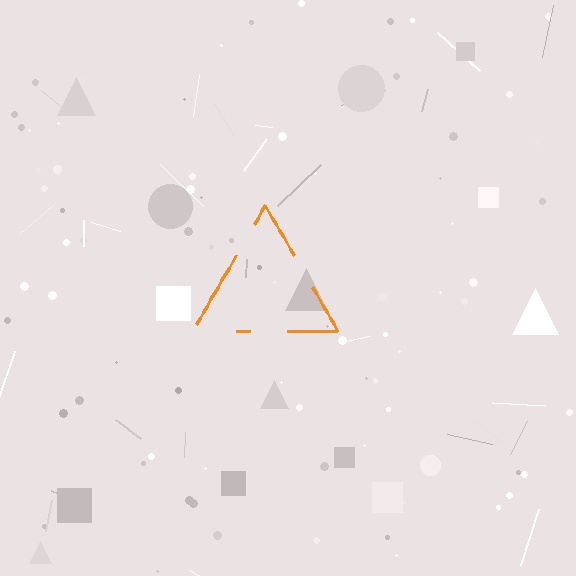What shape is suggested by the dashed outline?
The dashed outline suggests a triangle.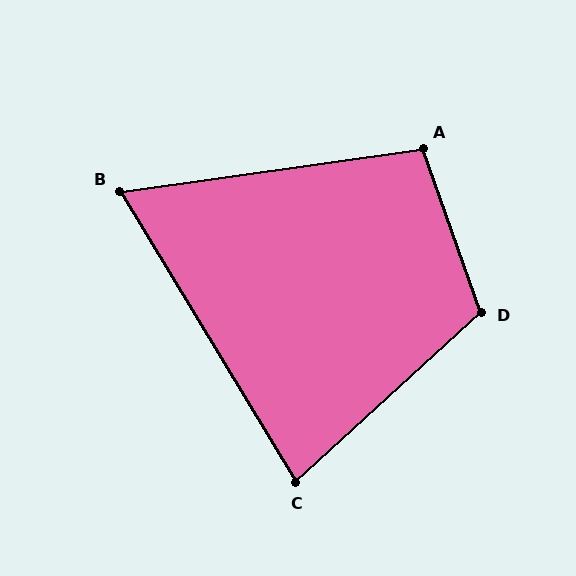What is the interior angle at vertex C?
Approximately 79 degrees (acute).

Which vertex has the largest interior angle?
D, at approximately 113 degrees.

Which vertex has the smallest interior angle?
B, at approximately 67 degrees.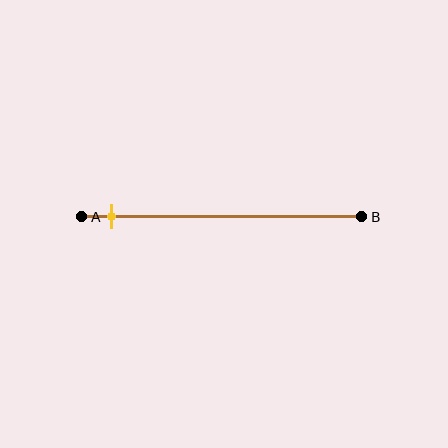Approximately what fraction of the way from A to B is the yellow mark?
The yellow mark is approximately 10% of the way from A to B.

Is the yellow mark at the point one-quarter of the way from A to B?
No, the mark is at about 10% from A, not at the 25% one-quarter point.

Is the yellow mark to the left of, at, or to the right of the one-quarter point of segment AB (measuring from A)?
The yellow mark is to the left of the one-quarter point of segment AB.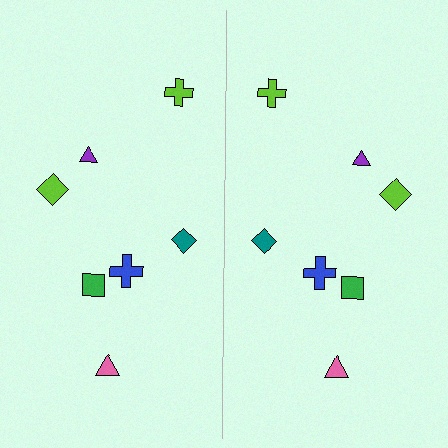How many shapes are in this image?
There are 14 shapes in this image.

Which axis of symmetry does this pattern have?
The pattern has a vertical axis of symmetry running through the center of the image.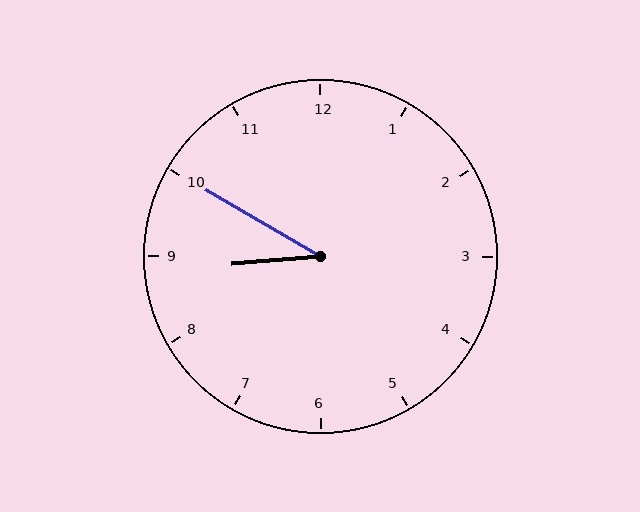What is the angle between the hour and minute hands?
Approximately 35 degrees.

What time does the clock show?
8:50.